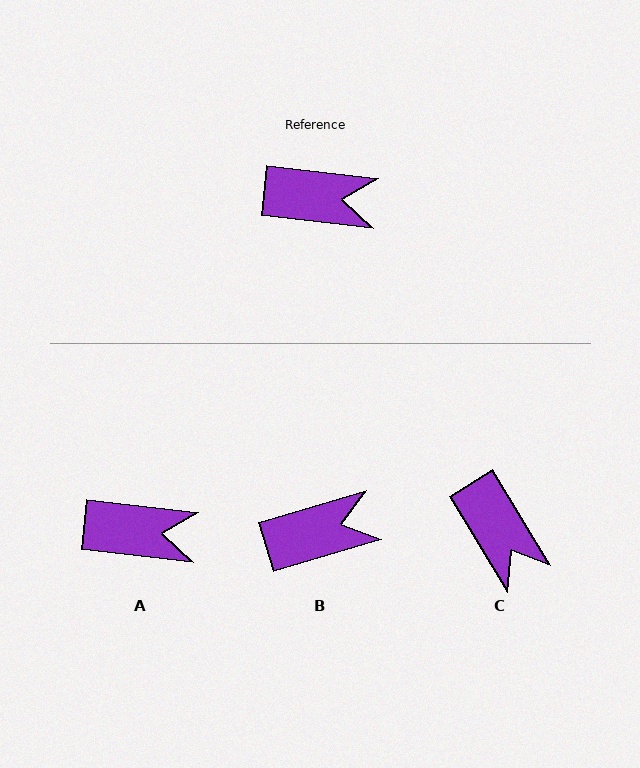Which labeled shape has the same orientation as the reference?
A.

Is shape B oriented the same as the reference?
No, it is off by about 23 degrees.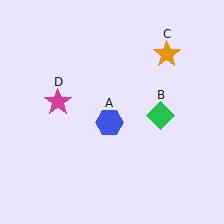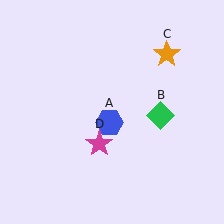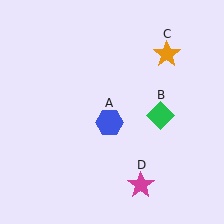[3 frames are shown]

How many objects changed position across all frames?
1 object changed position: magenta star (object D).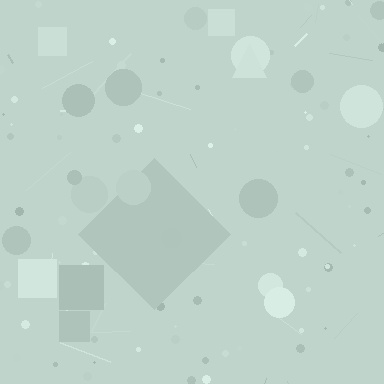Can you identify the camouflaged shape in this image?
The camouflaged shape is a diamond.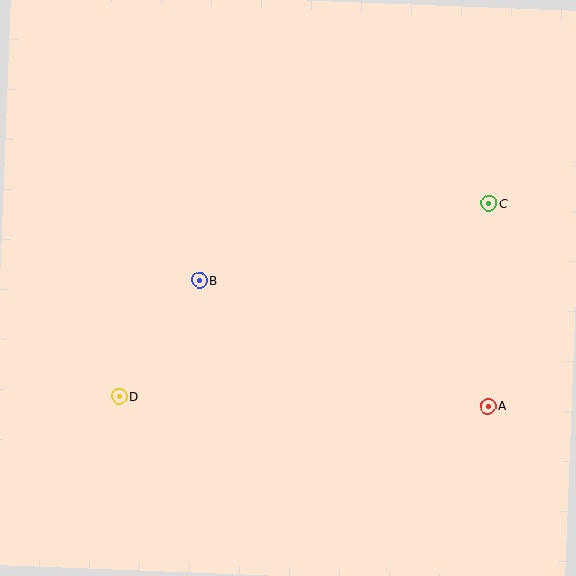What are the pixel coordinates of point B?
Point B is at (200, 281).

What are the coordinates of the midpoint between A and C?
The midpoint between A and C is at (488, 305).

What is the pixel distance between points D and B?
The distance between D and B is 141 pixels.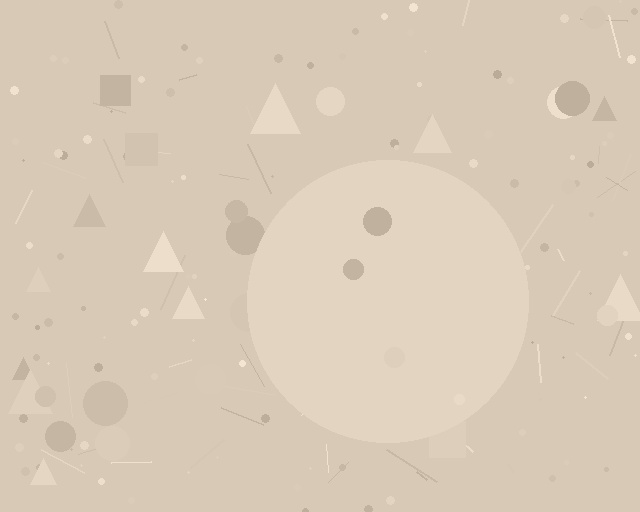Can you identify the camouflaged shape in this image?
The camouflaged shape is a circle.